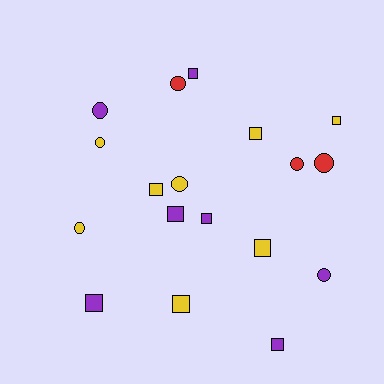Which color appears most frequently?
Yellow, with 8 objects.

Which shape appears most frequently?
Square, with 10 objects.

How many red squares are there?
There are no red squares.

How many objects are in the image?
There are 18 objects.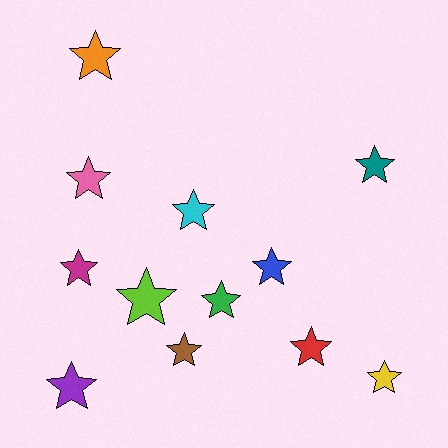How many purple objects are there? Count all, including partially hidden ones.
There is 1 purple object.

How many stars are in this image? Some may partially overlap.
There are 12 stars.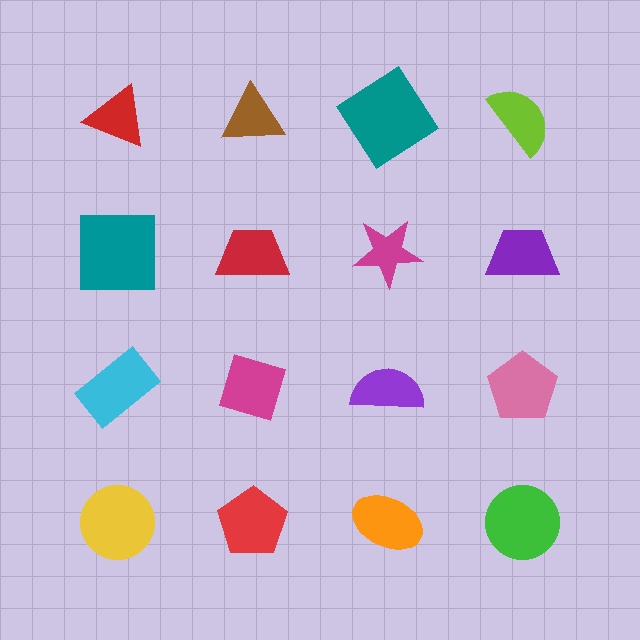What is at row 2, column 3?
A magenta star.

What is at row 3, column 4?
A pink pentagon.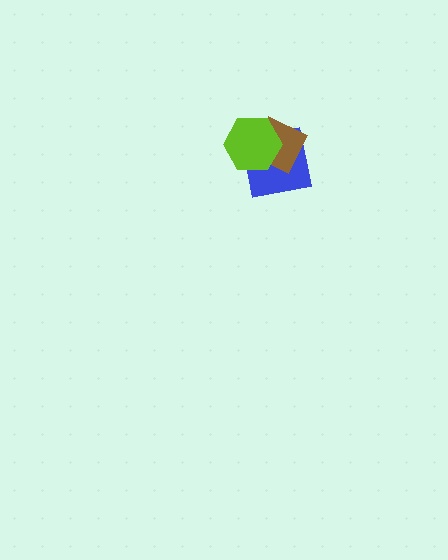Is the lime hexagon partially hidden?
No, no other shape covers it.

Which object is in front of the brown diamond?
The lime hexagon is in front of the brown diamond.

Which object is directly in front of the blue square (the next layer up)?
The brown diamond is directly in front of the blue square.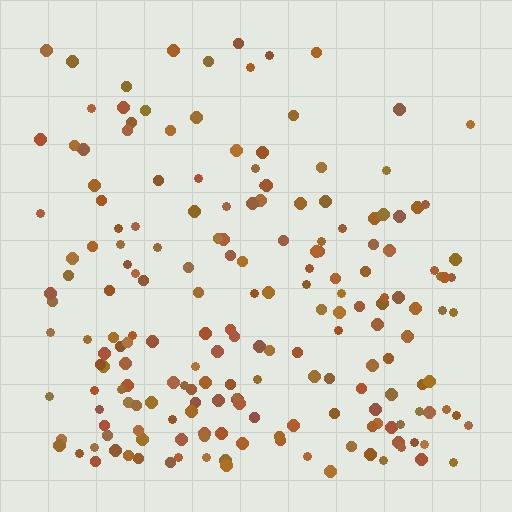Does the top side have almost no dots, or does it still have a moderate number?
Still a moderate number, just noticeably fewer than the bottom.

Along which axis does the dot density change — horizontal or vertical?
Vertical.